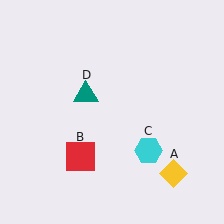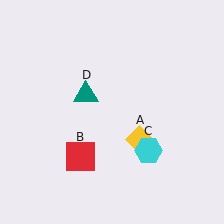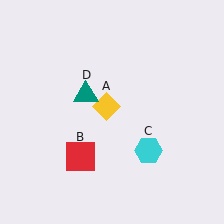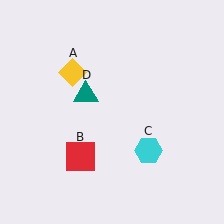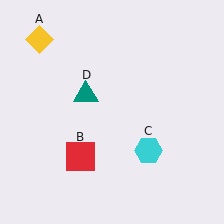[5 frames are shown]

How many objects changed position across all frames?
1 object changed position: yellow diamond (object A).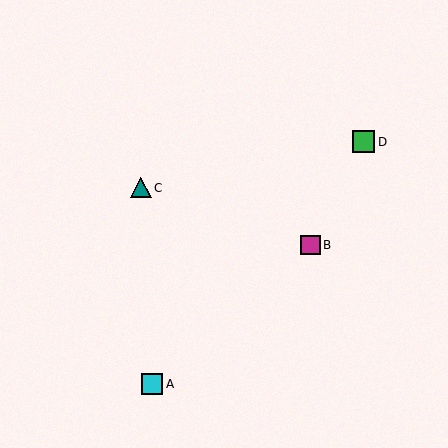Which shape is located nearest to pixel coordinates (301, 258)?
The magenta square (labeled B) at (310, 245) is nearest to that location.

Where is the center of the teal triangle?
The center of the teal triangle is at (141, 188).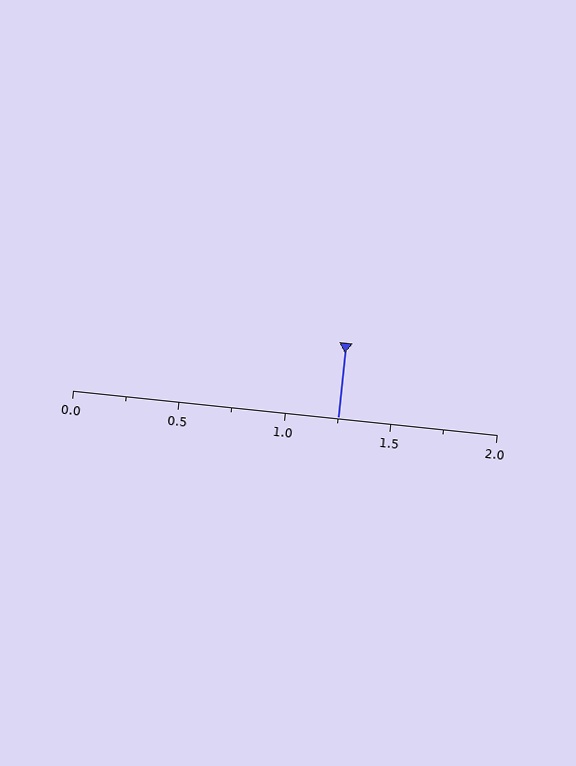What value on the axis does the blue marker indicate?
The marker indicates approximately 1.25.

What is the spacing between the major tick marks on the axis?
The major ticks are spaced 0.5 apart.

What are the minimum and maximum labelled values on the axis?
The axis runs from 0.0 to 2.0.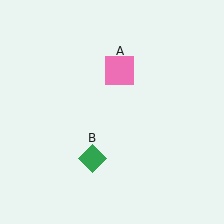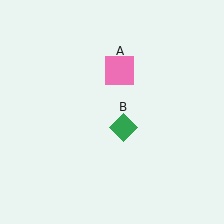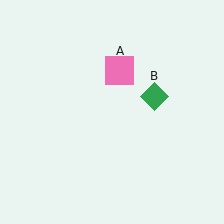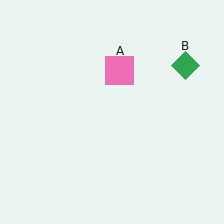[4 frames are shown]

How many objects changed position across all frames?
1 object changed position: green diamond (object B).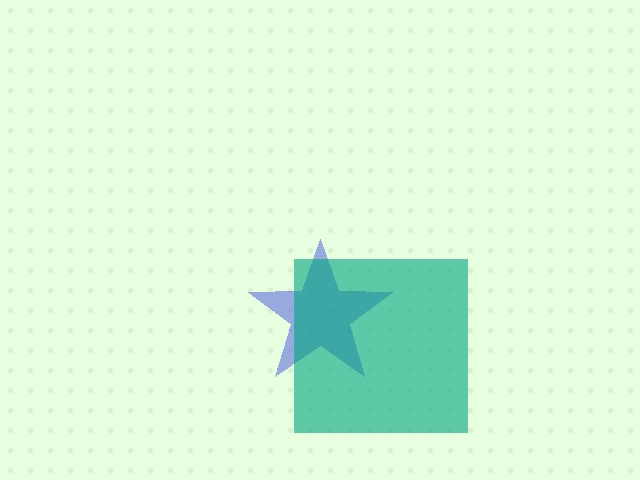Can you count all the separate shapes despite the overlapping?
Yes, there are 2 separate shapes.